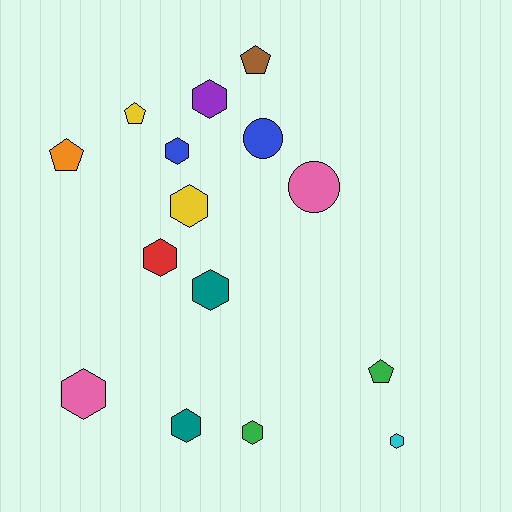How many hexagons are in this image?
There are 9 hexagons.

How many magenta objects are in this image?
There are no magenta objects.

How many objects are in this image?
There are 15 objects.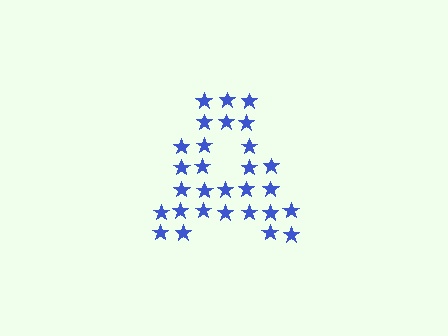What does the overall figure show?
The overall figure shows the letter A.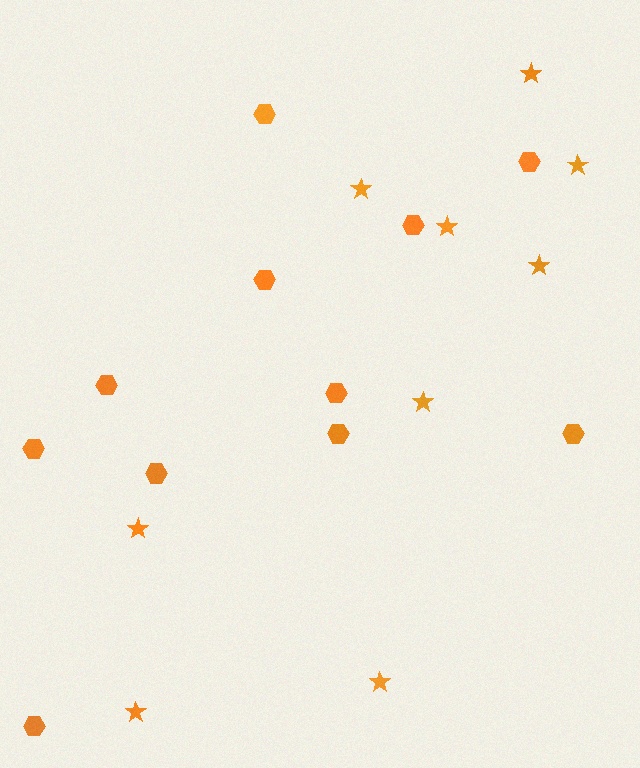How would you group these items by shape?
There are 2 groups: one group of hexagons (11) and one group of stars (9).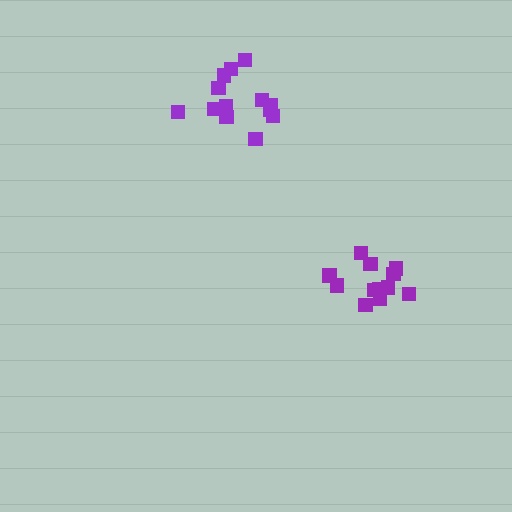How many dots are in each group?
Group 1: 13 dots, Group 2: 13 dots (26 total).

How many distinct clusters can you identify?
There are 2 distinct clusters.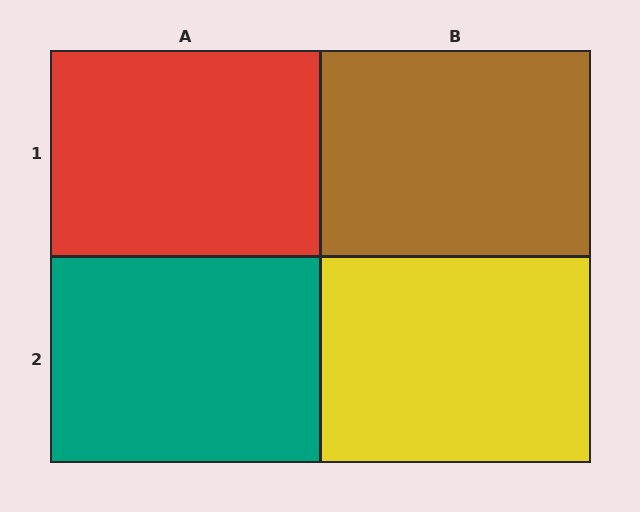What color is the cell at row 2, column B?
Yellow.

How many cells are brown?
1 cell is brown.